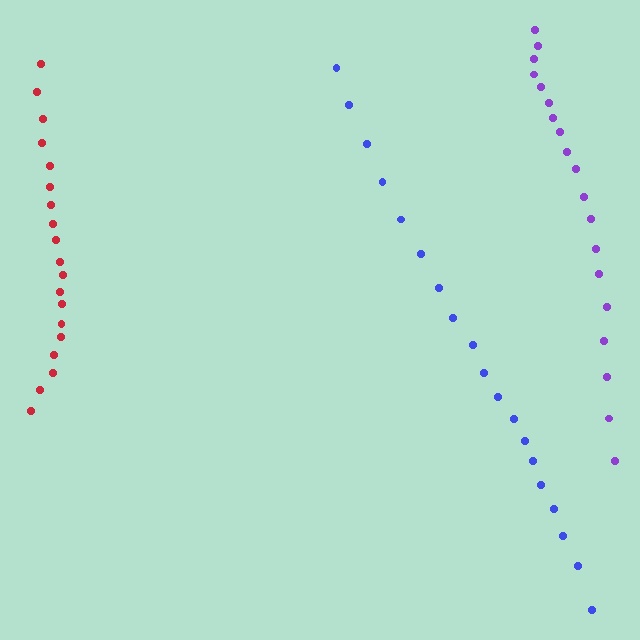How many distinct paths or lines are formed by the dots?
There are 3 distinct paths.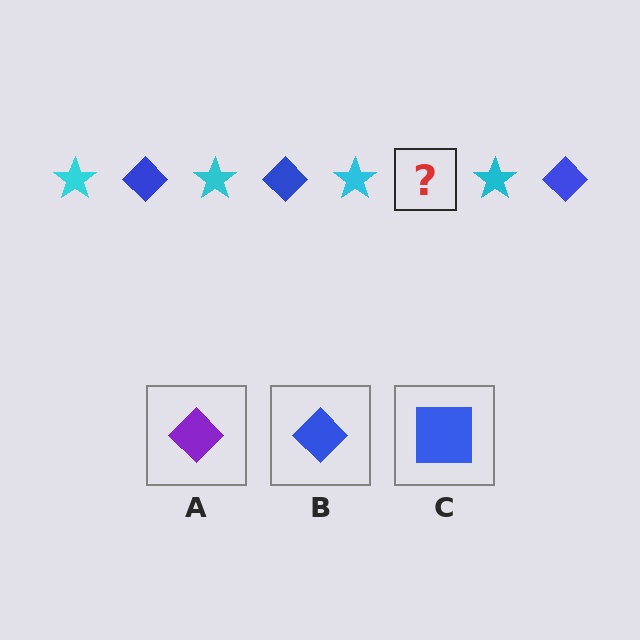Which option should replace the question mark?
Option B.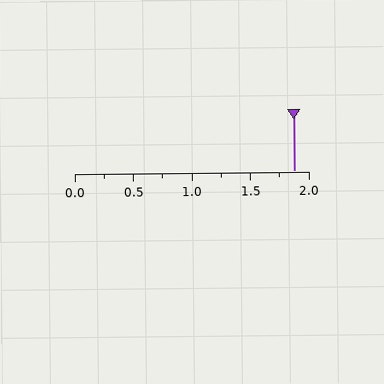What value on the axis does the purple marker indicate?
The marker indicates approximately 1.88.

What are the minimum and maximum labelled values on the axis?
The axis runs from 0.0 to 2.0.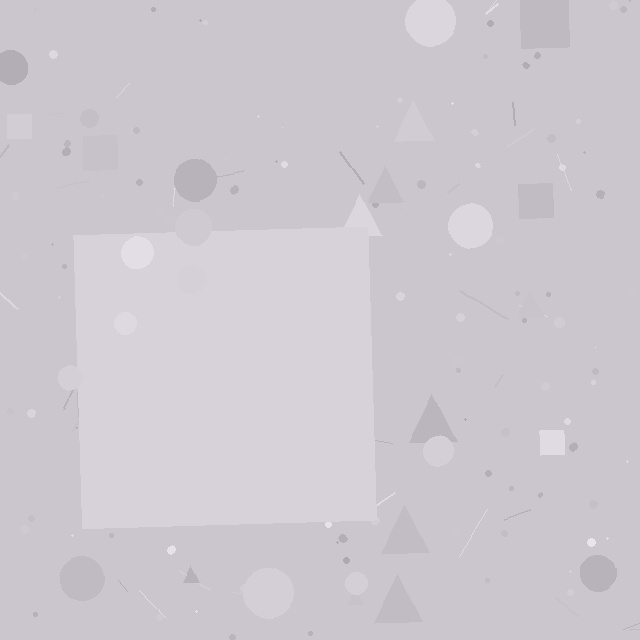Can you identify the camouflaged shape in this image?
The camouflaged shape is a square.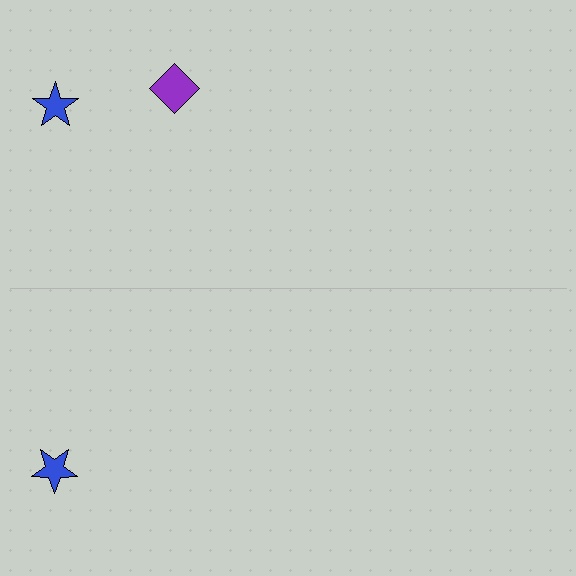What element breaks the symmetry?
A purple diamond is missing from the bottom side.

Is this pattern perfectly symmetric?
No, the pattern is not perfectly symmetric. A purple diamond is missing from the bottom side.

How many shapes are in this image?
There are 3 shapes in this image.